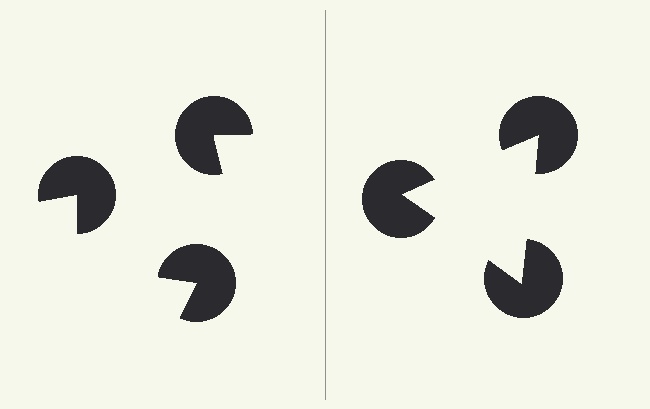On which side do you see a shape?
An illusory triangle appears on the right side. On the left side the wedge cuts are rotated, so no coherent shape forms.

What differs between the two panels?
The pac-man discs are positioned identically on both sides; only the wedge orientations differ. On the right they align to a triangle; on the left they are misaligned.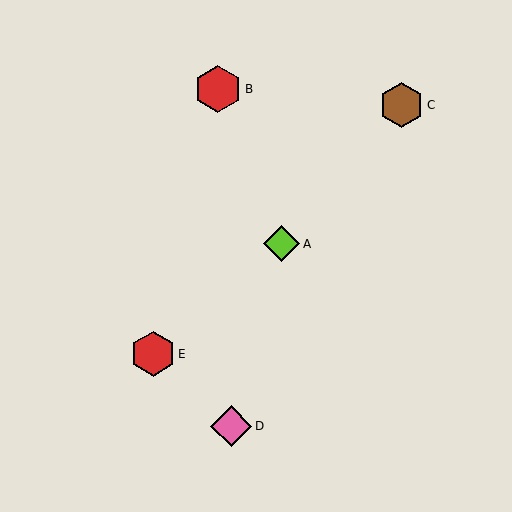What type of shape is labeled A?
Shape A is a lime diamond.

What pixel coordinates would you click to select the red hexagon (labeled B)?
Click at (218, 89) to select the red hexagon B.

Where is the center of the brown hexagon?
The center of the brown hexagon is at (402, 105).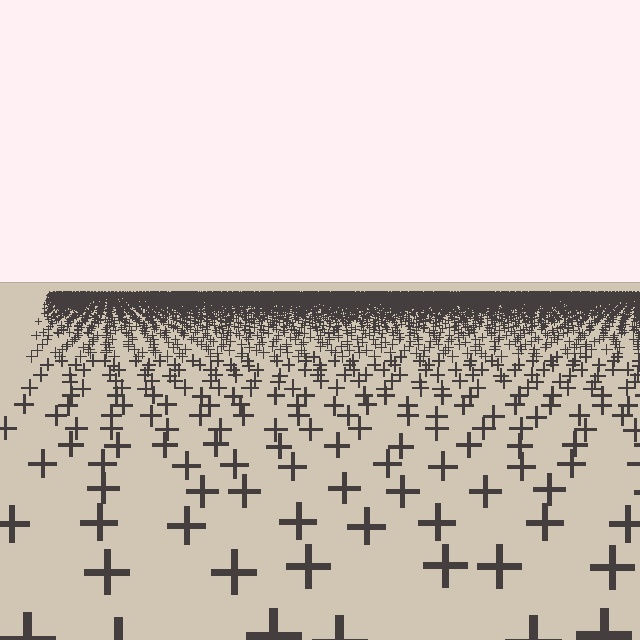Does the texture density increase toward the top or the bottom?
Density increases toward the top.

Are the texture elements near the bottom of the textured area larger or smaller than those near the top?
Larger. Near the bottom, elements are closer to the viewer and appear at a bigger on-screen size.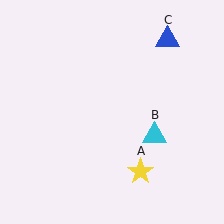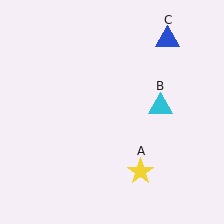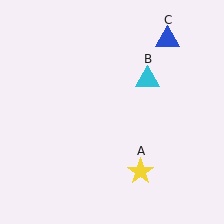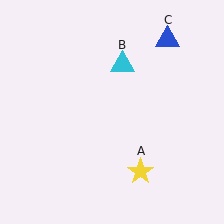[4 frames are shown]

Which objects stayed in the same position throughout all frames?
Yellow star (object A) and blue triangle (object C) remained stationary.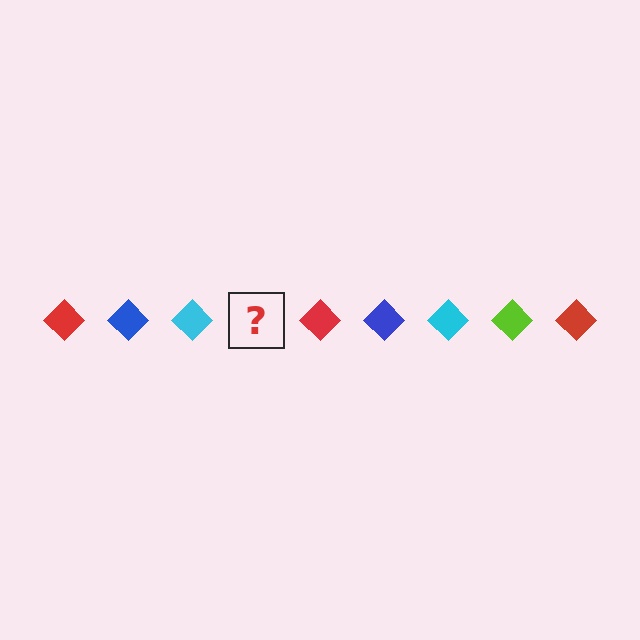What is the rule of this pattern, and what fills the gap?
The rule is that the pattern cycles through red, blue, cyan, lime diamonds. The gap should be filled with a lime diamond.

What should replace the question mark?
The question mark should be replaced with a lime diamond.